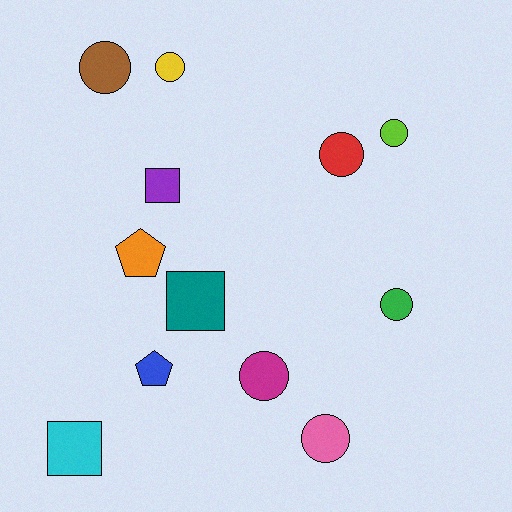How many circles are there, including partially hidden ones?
There are 7 circles.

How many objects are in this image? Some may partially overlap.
There are 12 objects.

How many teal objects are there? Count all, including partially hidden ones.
There is 1 teal object.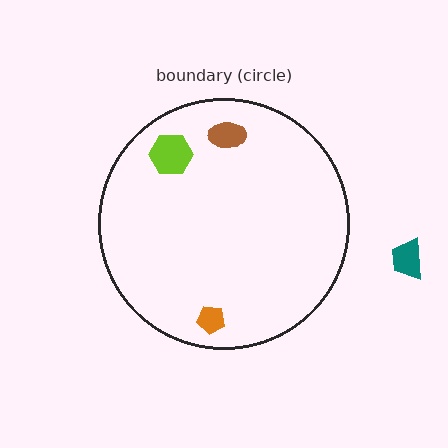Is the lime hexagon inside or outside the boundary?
Inside.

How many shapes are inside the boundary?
3 inside, 1 outside.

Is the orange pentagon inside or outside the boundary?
Inside.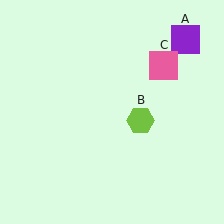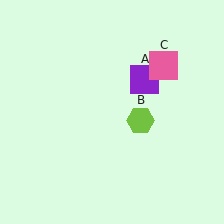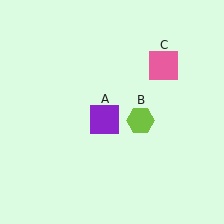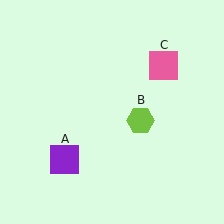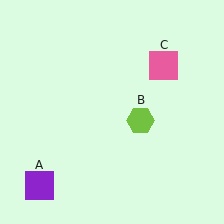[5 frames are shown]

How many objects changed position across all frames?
1 object changed position: purple square (object A).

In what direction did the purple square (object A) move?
The purple square (object A) moved down and to the left.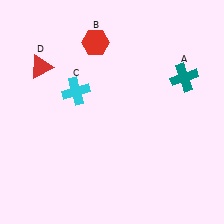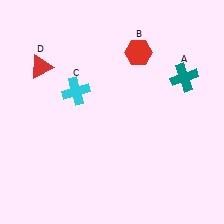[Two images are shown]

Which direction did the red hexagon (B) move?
The red hexagon (B) moved right.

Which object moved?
The red hexagon (B) moved right.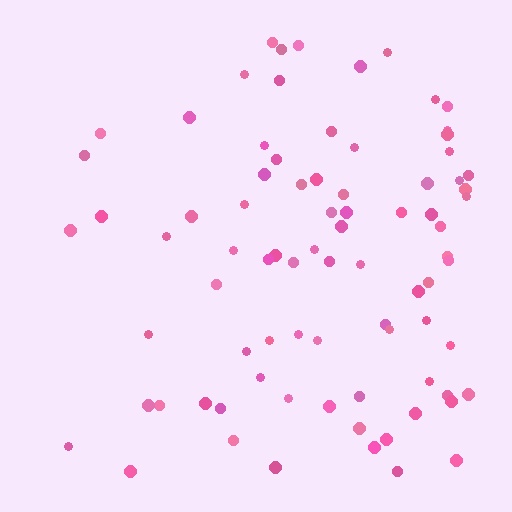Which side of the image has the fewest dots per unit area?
The left.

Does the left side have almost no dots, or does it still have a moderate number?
Still a moderate number, just noticeably fewer than the right.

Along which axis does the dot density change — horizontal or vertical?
Horizontal.